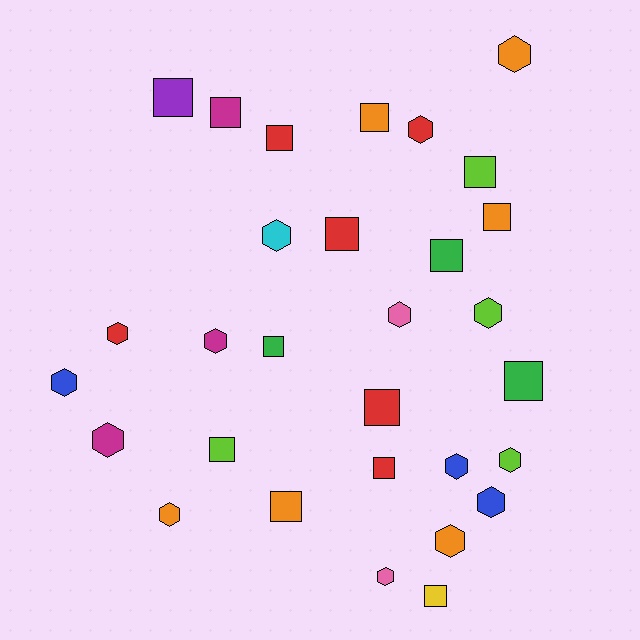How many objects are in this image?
There are 30 objects.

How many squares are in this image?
There are 15 squares.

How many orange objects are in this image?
There are 6 orange objects.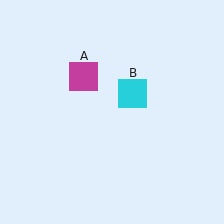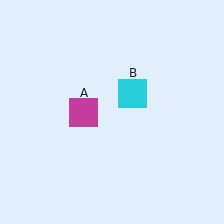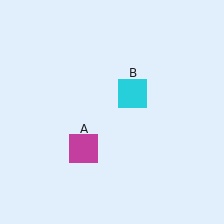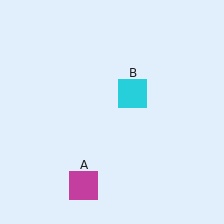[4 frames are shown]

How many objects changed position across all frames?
1 object changed position: magenta square (object A).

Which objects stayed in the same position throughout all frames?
Cyan square (object B) remained stationary.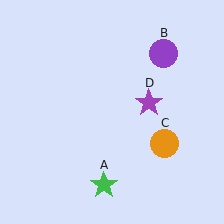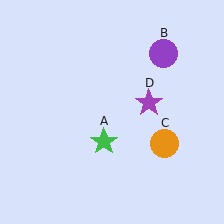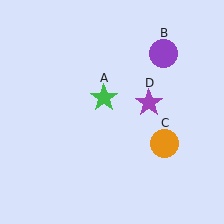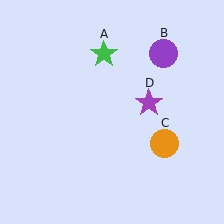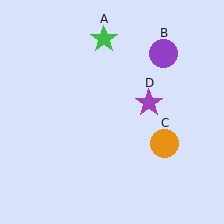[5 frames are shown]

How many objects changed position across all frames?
1 object changed position: green star (object A).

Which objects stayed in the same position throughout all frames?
Purple circle (object B) and orange circle (object C) and purple star (object D) remained stationary.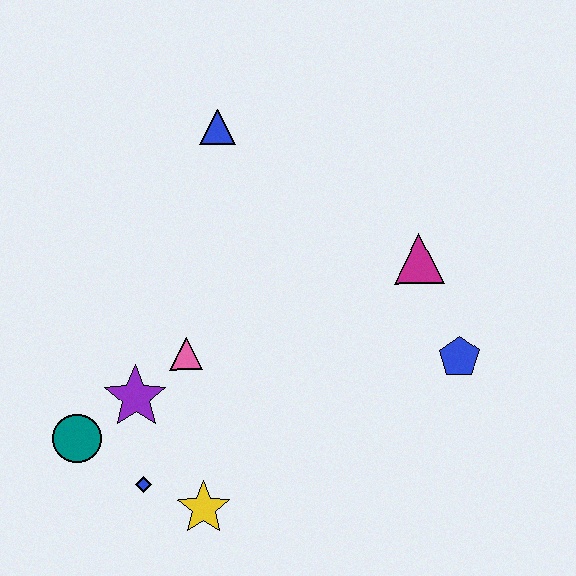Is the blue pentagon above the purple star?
Yes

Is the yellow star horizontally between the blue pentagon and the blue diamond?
Yes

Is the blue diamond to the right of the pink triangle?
No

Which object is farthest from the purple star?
The blue pentagon is farthest from the purple star.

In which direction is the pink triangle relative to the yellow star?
The pink triangle is above the yellow star.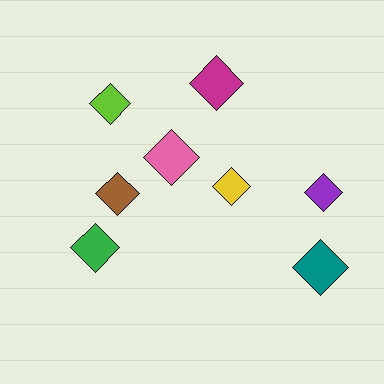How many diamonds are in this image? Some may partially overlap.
There are 8 diamonds.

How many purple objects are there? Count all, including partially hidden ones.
There is 1 purple object.